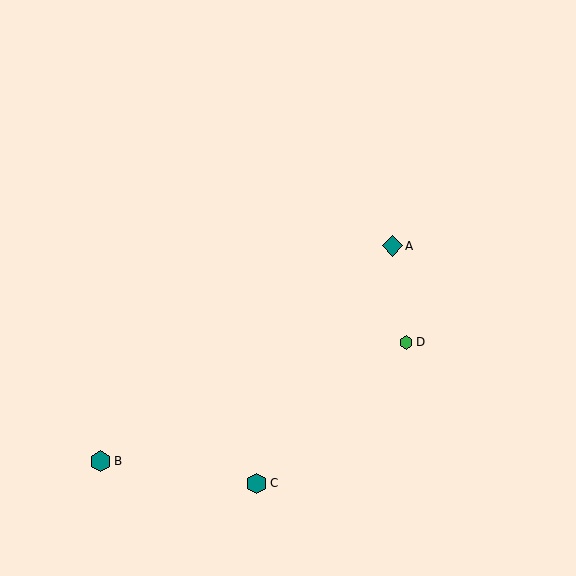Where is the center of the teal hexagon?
The center of the teal hexagon is at (101, 461).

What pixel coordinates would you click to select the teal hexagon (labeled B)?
Click at (101, 461) to select the teal hexagon B.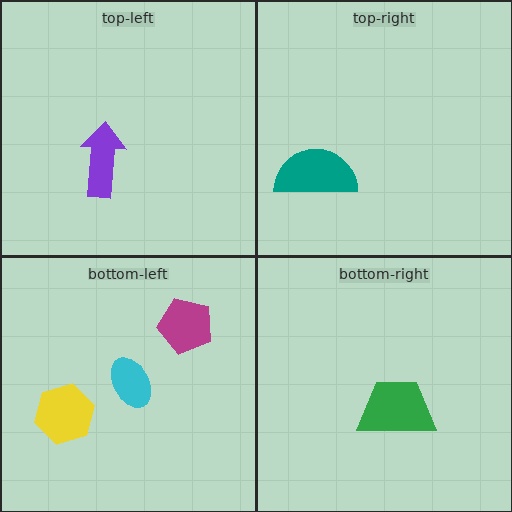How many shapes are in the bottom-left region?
3.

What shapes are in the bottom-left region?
The cyan ellipse, the magenta pentagon, the yellow hexagon.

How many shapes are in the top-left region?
1.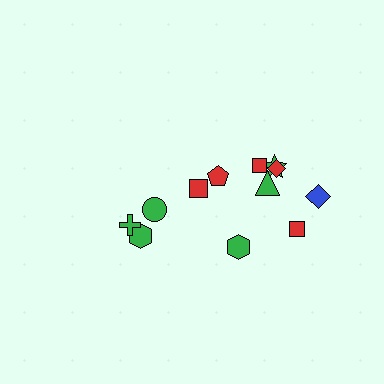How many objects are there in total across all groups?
There are 12 objects.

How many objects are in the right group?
There are 8 objects.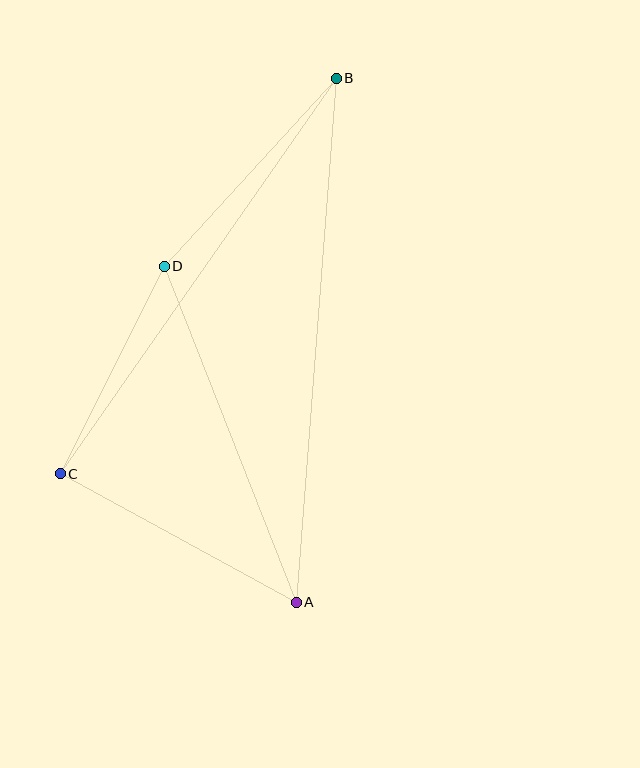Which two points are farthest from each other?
Points A and B are farthest from each other.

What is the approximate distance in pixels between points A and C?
The distance between A and C is approximately 268 pixels.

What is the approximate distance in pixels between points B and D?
The distance between B and D is approximately 255 pixels.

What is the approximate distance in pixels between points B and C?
The distance between B and C is approximately 483 pixels.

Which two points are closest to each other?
Points C and D are closest to each other.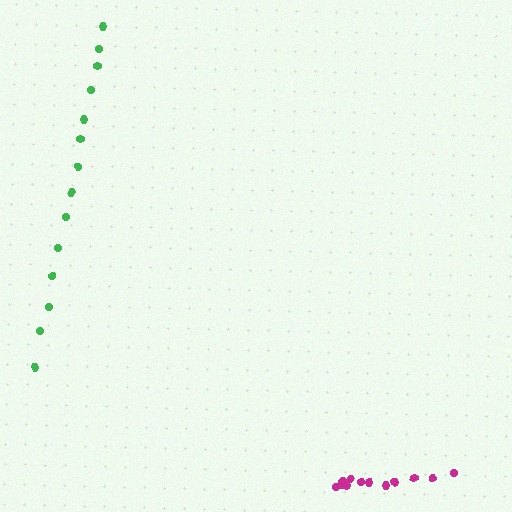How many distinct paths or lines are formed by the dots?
There are 2 distinct paths.